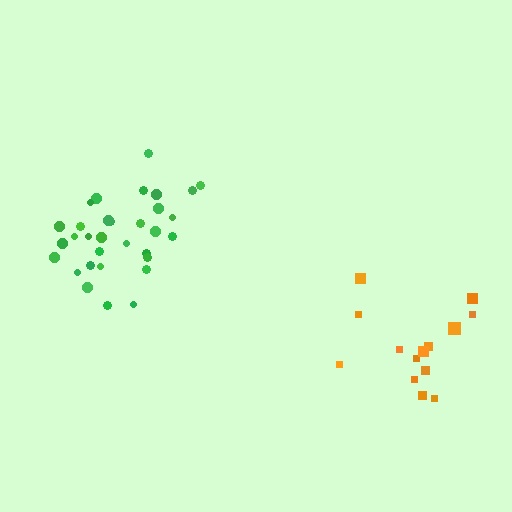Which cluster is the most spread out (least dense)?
Orange.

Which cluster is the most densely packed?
Green.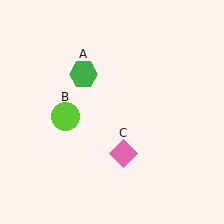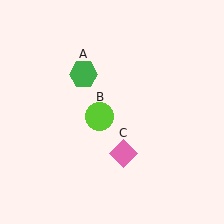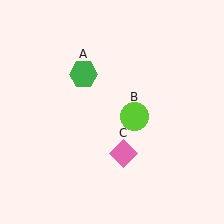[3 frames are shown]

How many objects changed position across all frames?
1 object changed position: lime circle (object B).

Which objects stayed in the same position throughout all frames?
Green hexagon (object A) and pink diamond (object C) remained stationary.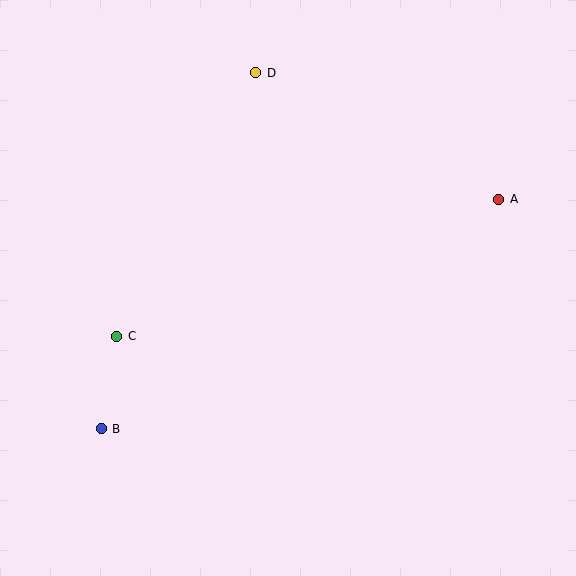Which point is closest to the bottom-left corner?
Point B is closest to the bottom-left corner.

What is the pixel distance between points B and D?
The distance between B and D is 388 pixels.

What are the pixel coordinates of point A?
Point A is at (499, 199).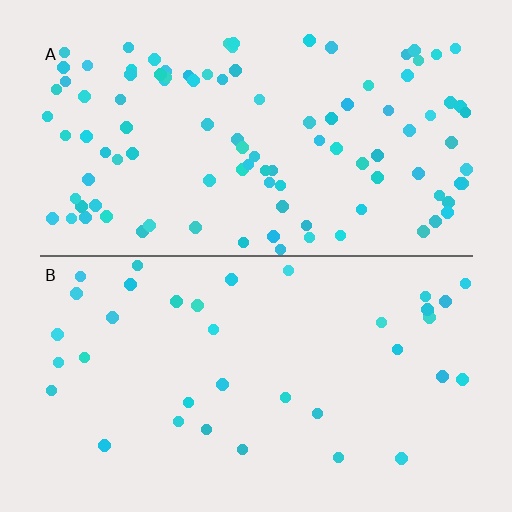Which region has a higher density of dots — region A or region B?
A (the top).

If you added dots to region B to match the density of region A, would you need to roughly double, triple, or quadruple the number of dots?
Approximately triple.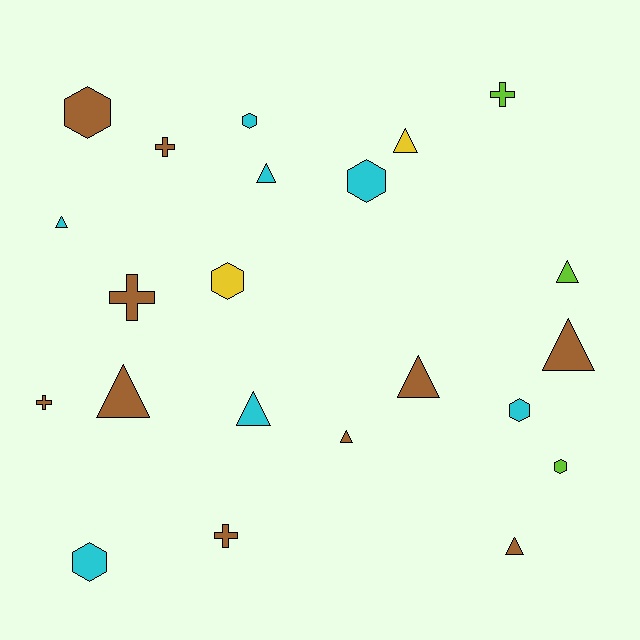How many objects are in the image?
There are 22 objects.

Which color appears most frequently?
Brown, with 10 objects.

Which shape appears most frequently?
Triangle, with 10 objects.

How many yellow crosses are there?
There are no yellow crosses.